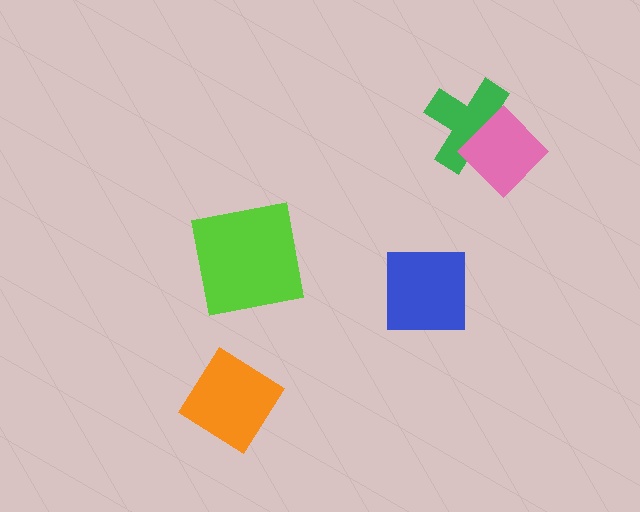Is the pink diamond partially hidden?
No, no other shape covers it.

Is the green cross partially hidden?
Yes, it is partially covered by another shape.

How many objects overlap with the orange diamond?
0 objects overlap with the orange diamond.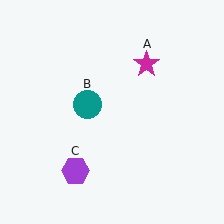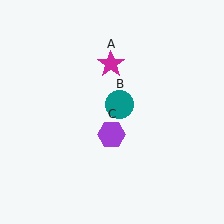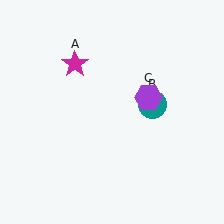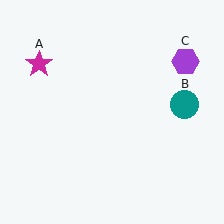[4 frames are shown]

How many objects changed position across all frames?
3 objects changed position: magenta star (object A), teal circle (object B), purple hexagon (object C).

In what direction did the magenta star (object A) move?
The magenta star (object A) moved left.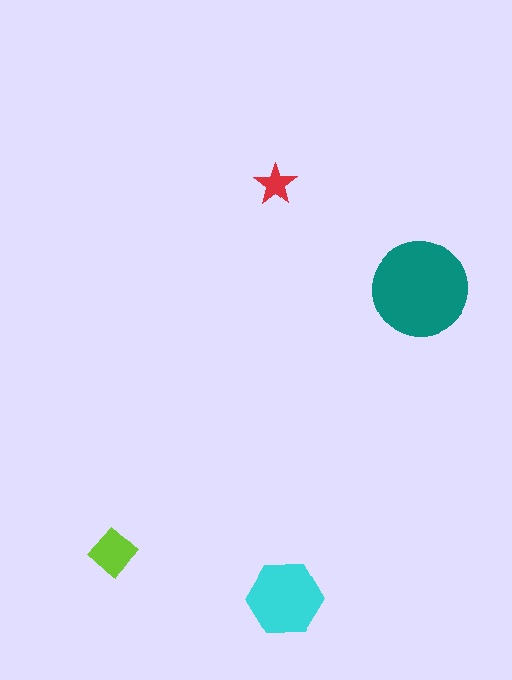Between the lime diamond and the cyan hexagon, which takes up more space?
The cyan hexagon.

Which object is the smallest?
The red star.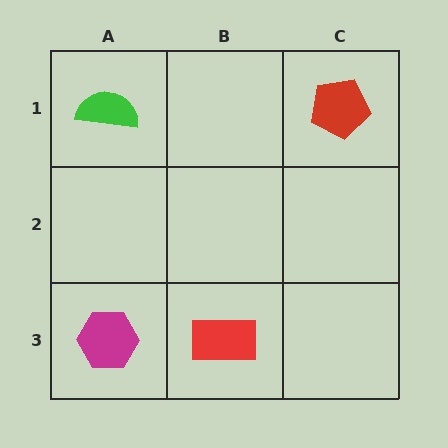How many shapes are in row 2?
0 shapes.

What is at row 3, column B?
A red rectangle.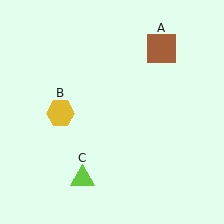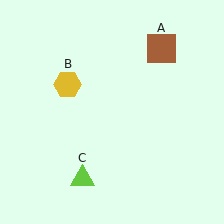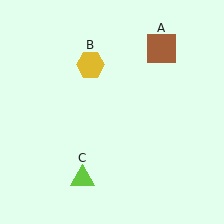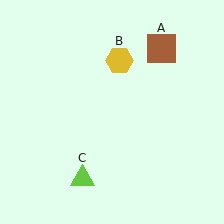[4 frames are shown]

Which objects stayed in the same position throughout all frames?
Brown square (object A) and lime triangle (object C) remained stationary.